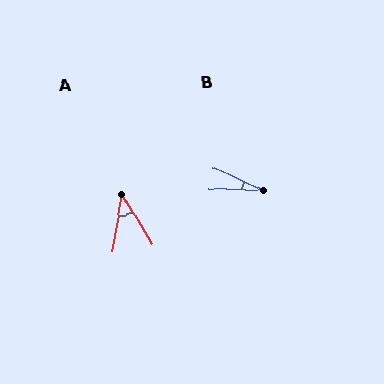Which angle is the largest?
A, at approximately 41 degrees.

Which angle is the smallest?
B, at approximately 22 degrees.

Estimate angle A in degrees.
Approximately 41 degrees.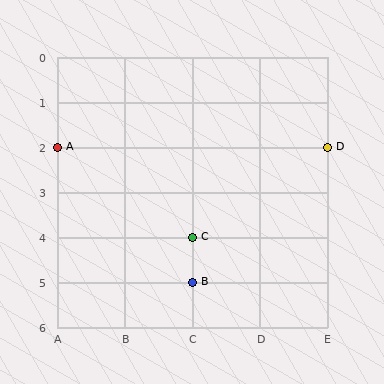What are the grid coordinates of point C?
Point C is at grid coordinates (C, 4).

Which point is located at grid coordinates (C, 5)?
Point B is at (C, 5).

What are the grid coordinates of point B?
Point B is at grid coordinates (C, 5).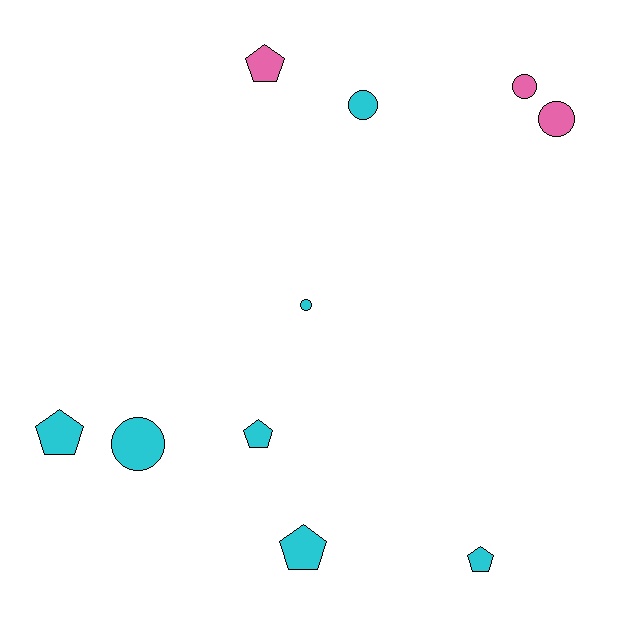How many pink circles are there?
There are 2 pink circles.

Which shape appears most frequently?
Circle, with 5 objects.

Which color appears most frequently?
Cyan, with 7 objects.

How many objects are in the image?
There are 10 objects.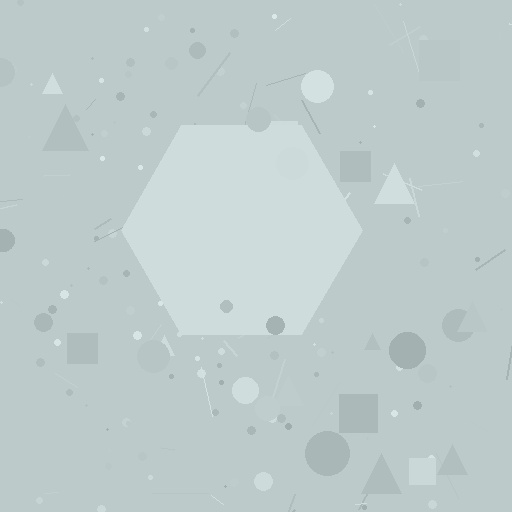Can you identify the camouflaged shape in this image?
The camouflaged shape is a hexagon.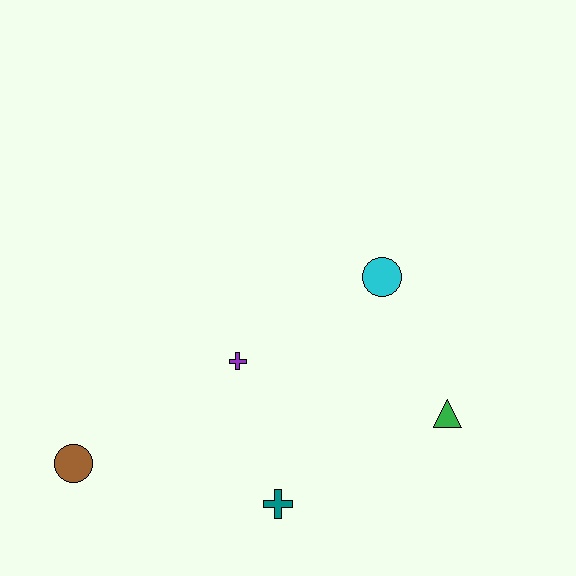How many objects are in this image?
There are 5 objects.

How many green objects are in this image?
There is 1 green object.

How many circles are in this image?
There are 2 circles.